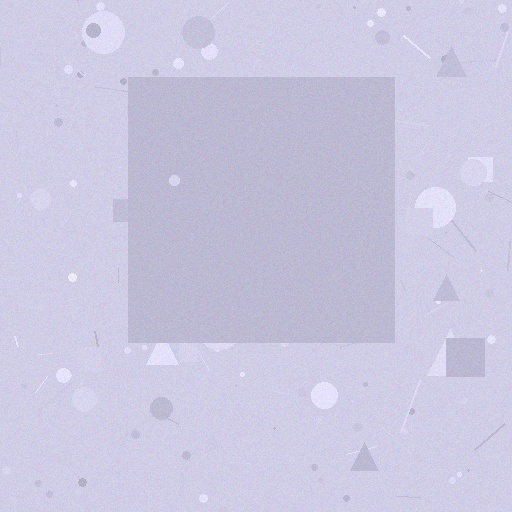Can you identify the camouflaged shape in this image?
The camouflaged shape is a square.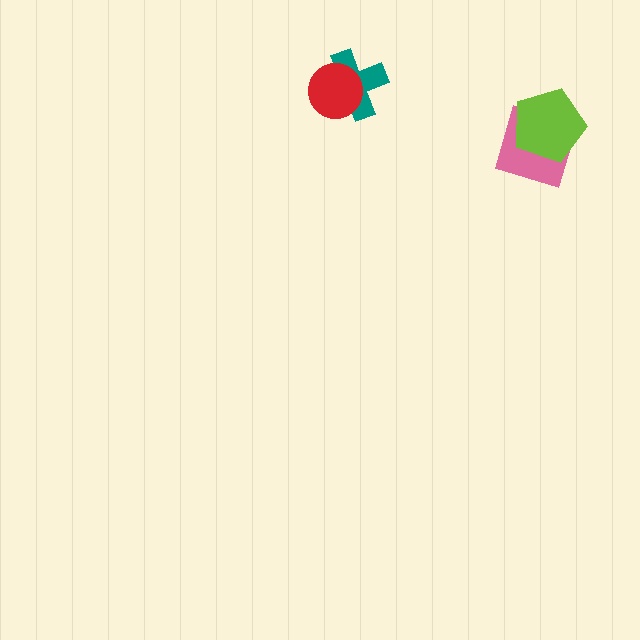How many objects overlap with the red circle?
1 object overlaps with the red circle.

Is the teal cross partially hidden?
Yes, it is partially covered by another shape.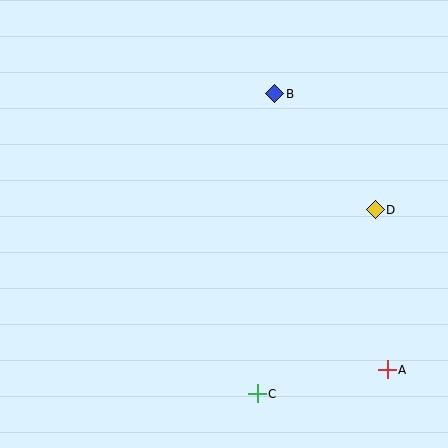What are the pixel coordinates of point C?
Point C is at (257, 394).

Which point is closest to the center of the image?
Point B at (275, 94) is closest to the center.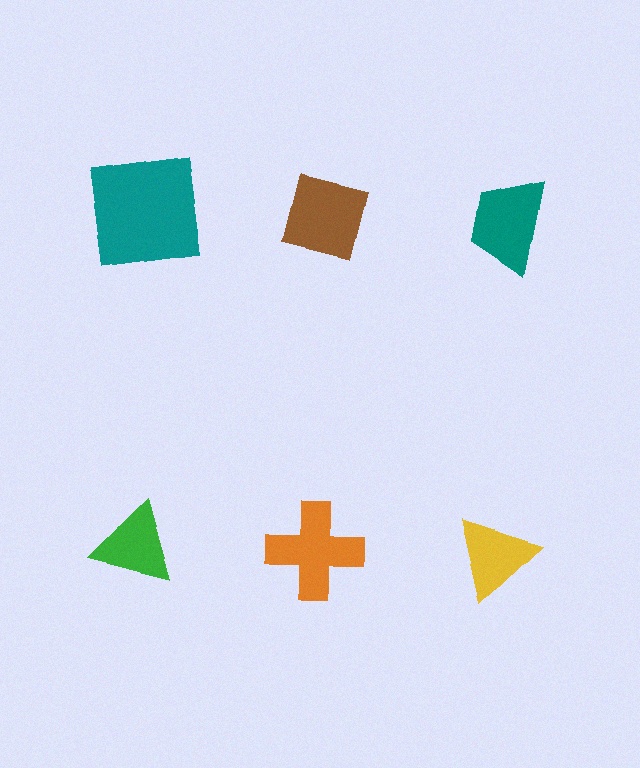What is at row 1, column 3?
A teal trapezoid.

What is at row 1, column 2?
A brown square.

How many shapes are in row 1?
3 shapes.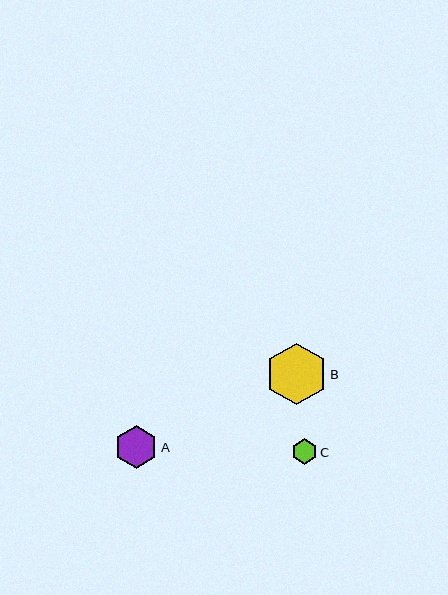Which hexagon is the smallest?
Hexagon C is the smallest with a size of approximately 25 pixels.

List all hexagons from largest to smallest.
From largest to smallest: B, A, C.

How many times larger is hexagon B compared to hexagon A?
Hexagon B is approximately 1.4 times the size of hexagon A.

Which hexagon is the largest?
Hexagon B is the largest with a size of approximately 62 pixels.